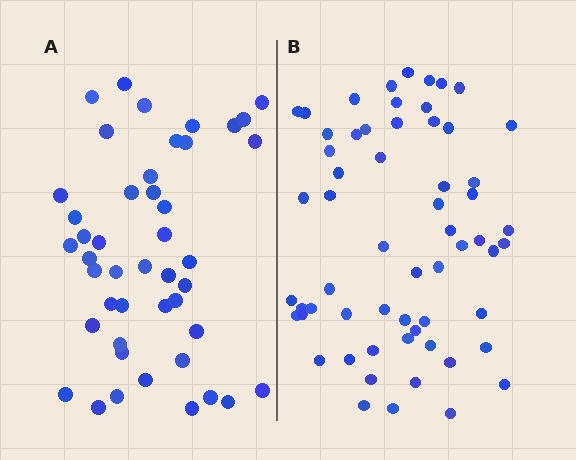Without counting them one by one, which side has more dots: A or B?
Region B (the right region) has more dots.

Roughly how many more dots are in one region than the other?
Region B has approximately 15 more dots than region A.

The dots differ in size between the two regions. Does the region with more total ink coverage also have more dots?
No. Region A has more total ink coverage because its dots are larger, but region B actually contains more individual dots. Total area can be misleading — the number of items is what matters here.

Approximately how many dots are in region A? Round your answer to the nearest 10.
About 40 dots. (The exact count is 45, which rounds to 40.)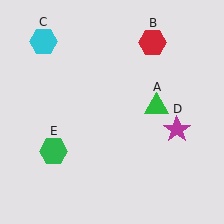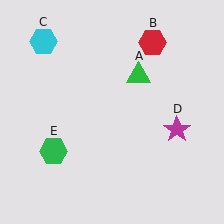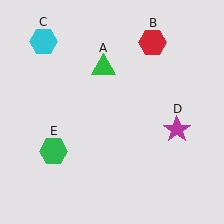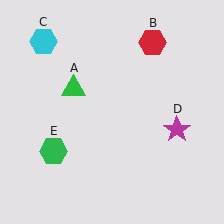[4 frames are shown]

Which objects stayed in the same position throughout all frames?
Red hexagon (object B) and cyan hexagon (object C) and magenta star (object D) and green hexagon (object E) remained stationary.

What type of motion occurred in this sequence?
The green triangle (object A) rotated counterclockwise around the center of the scene.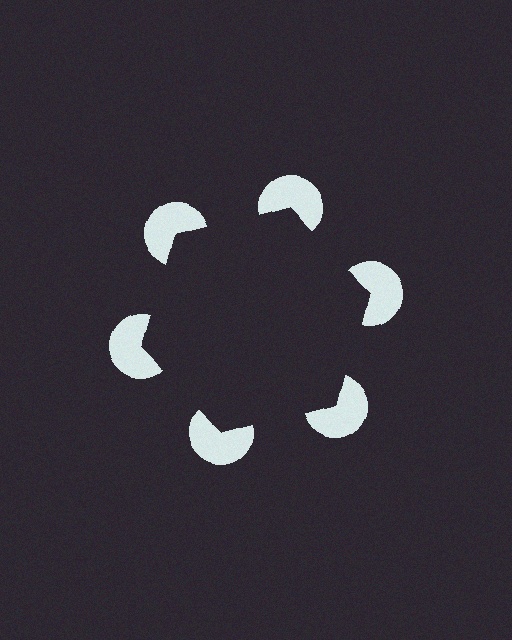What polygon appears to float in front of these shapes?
An illusory hexagon — its edges are inferred from the aligned wedge cuts in the pac-man discs, not physically drawn.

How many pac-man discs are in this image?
There are 6 — one at each vertex of the illusory hexagon.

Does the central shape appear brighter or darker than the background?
It typically appears slightly darker than the background, even though no actual brightness change is drawn.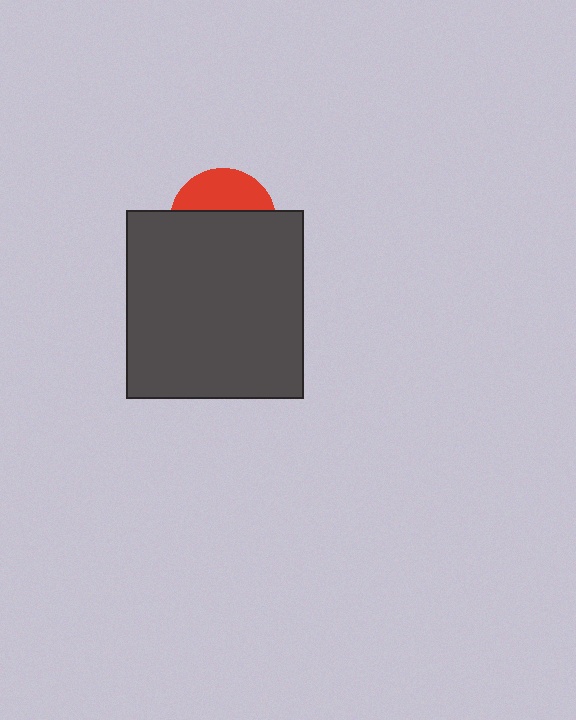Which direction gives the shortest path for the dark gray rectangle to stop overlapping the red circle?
Moving down gives the shortest separation.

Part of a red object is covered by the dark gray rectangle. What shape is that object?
It is a circle.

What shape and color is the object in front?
The object in front is a dark gray rectangle.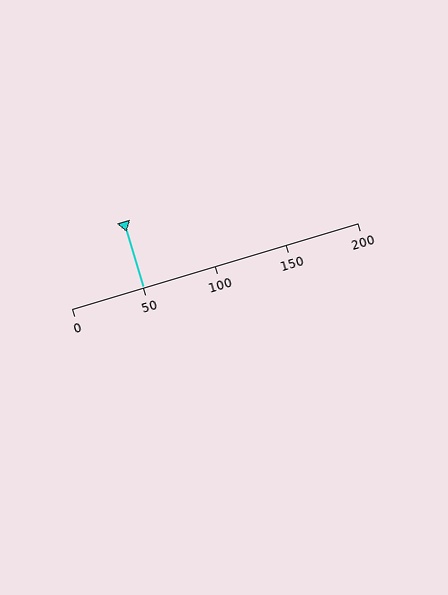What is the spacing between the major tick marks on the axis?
The major ticks are spaced 50 apart.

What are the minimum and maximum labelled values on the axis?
The axis runs from 0 to 200.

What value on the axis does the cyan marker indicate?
The marker indicates approximately 50.